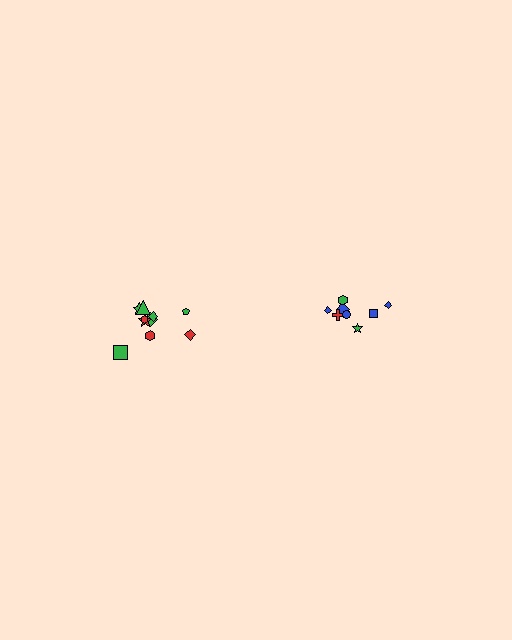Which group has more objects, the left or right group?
The left group.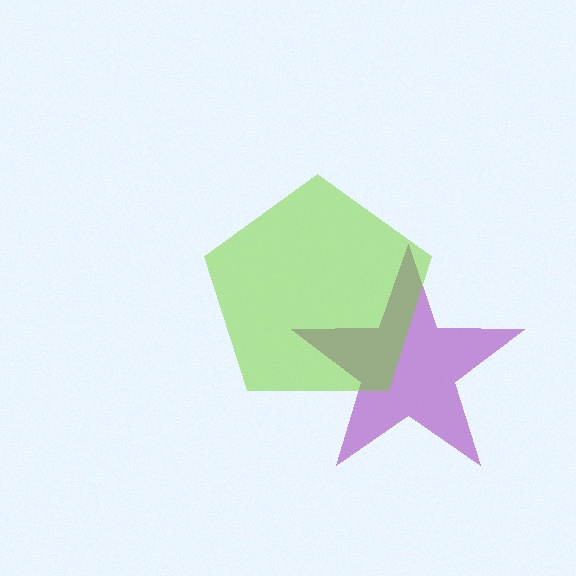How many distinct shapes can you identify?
There are 2 distinct shapes: a purple star, a lime pentagon.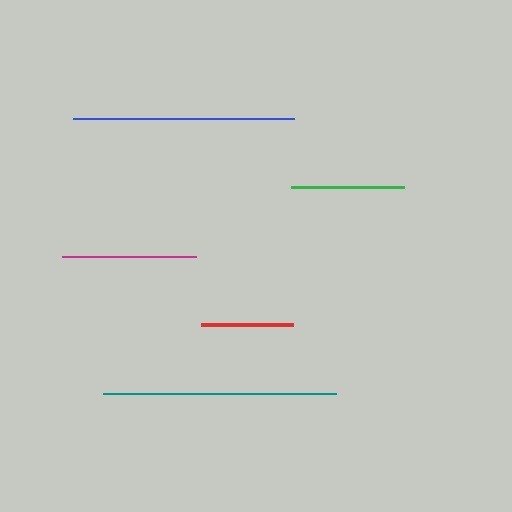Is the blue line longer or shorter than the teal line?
The teal line is longer than the blue line.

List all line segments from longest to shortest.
From longest to shortest: teal, blue, magenta, green, red.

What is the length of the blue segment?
The blue segment is approximately 221 pixels long.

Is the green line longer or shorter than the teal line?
The teal line is longer than the green line.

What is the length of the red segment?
The red segment is approximately 92 pixels long.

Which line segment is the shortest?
The red line is the shortest at approximately 92 pixels.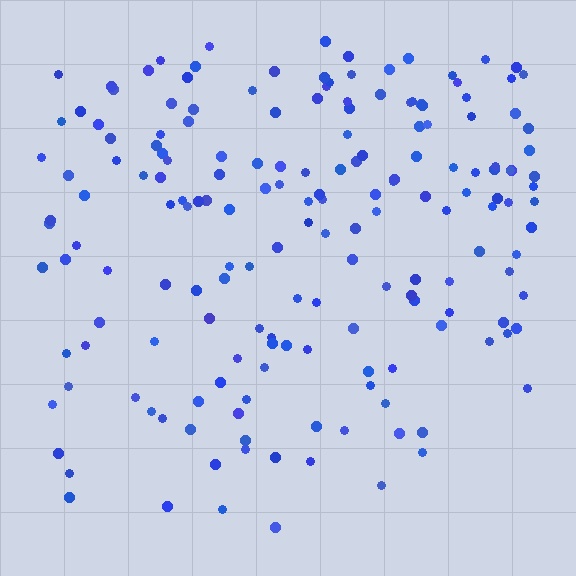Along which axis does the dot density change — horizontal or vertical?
Vertical.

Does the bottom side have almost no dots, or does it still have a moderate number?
Still a moderate number, just noticeably fewer than the top.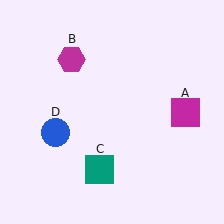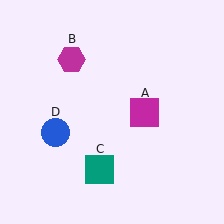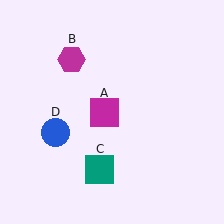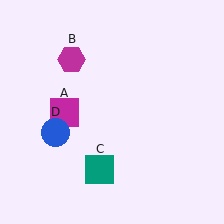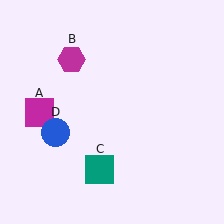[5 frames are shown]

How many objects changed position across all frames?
1 object changed position: magenta square (object A).